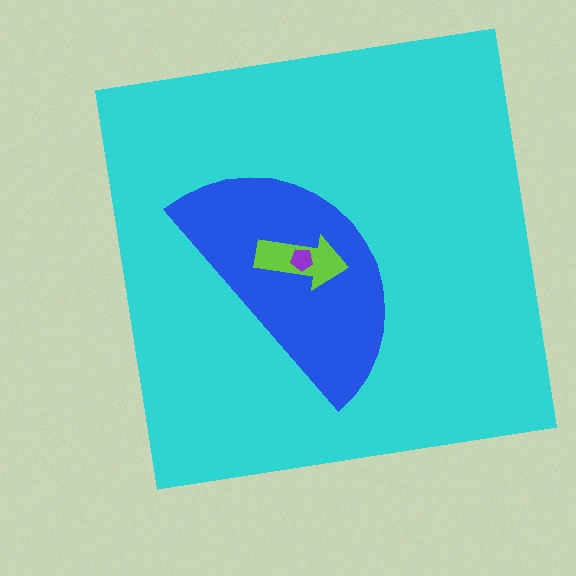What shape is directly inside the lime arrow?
The purple pentagon.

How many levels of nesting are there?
4.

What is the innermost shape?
The purple pentagon.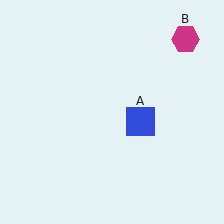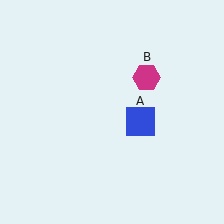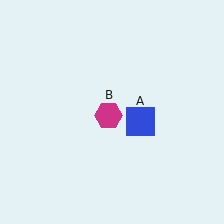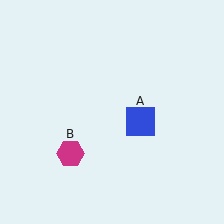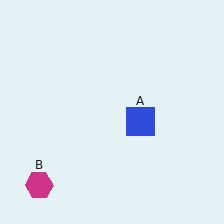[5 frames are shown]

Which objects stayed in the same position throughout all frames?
Blue square (object A) remained stationary.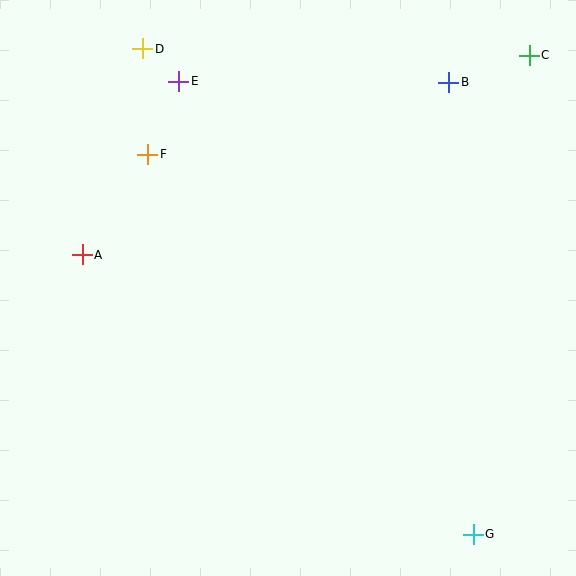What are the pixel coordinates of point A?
Point A is at (82, 255).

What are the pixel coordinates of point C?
Point C is at (529, 55).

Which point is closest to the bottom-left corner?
Point A is closest to the bottom-left corner.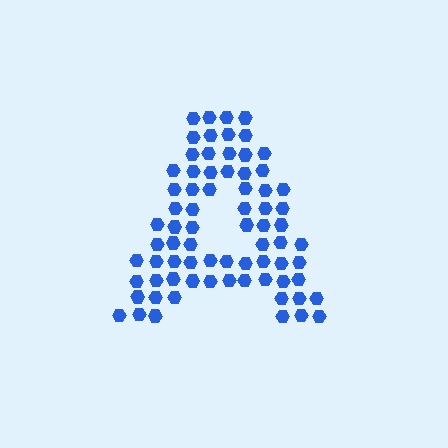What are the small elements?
The small elements are hexagons.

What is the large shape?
The large shape is the letter A.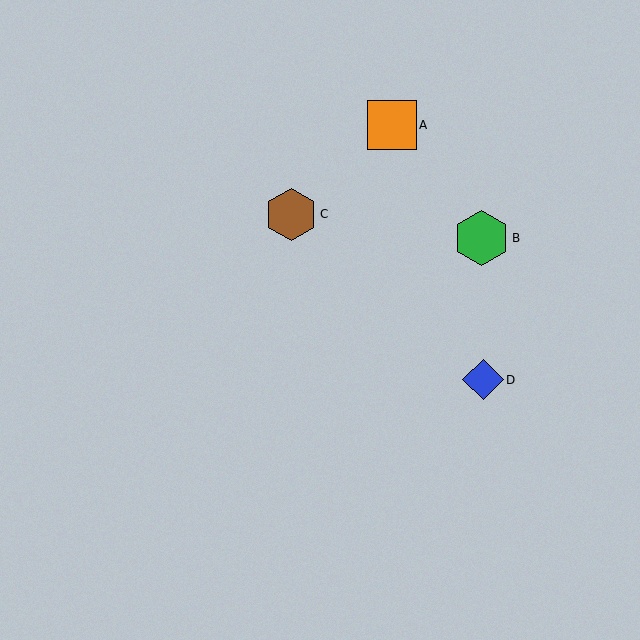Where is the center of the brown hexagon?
The center of the brown hexagon is at (291, 214).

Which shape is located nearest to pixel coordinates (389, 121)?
The orange square (labeled A) at (392, 125) is nearest to that location.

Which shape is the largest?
The green hexagon (labeled B) is the largest.